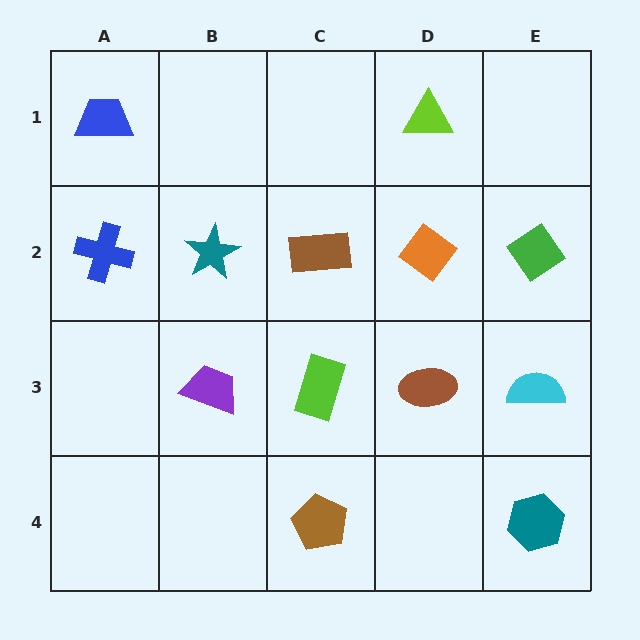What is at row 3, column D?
A brown ellipse.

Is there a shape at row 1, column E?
No, that cell is empty.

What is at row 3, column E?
A cyan semicircle.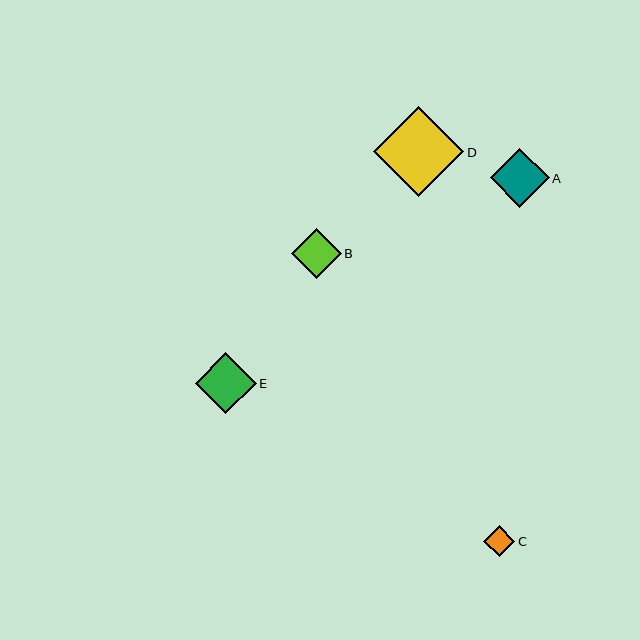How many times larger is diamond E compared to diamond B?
Diamond E is approximately 1.2 times the size of diamond B.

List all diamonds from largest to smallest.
From largest to smallest: D, E, A, B, C.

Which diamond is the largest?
Diamond D is the largest with a size of approximately 90 pixels.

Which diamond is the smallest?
Diamond C is the smallest with a size of approximately 31 pixels.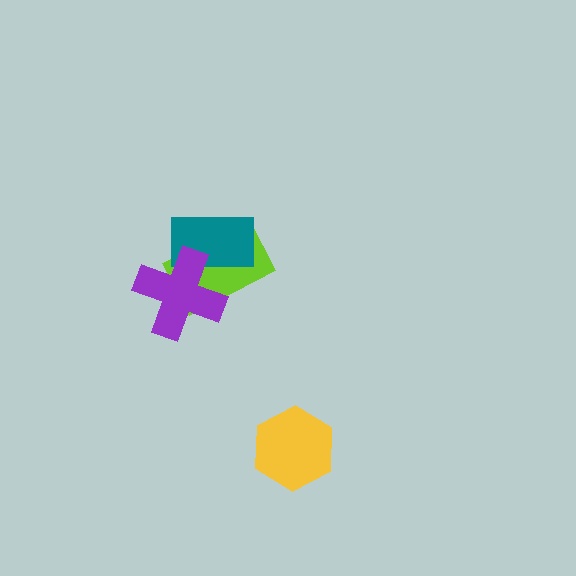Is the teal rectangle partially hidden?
Yes, it is partially covered by another shape.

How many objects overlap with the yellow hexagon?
0 objects overlap with the yellow hexagon.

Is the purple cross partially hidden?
No, no other shape covers it.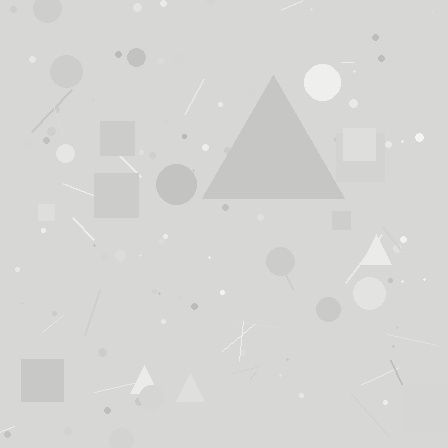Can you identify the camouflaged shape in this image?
The camouflaged shape is a triangle.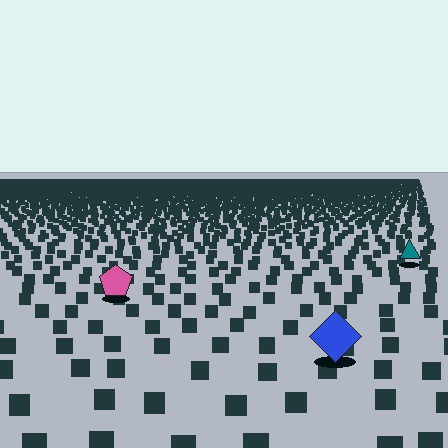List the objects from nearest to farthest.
From nearest to farthest: the blue diamond, the pink pentagon, the teal triangle.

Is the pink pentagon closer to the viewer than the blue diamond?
No. The blue diamond is closer — you can tell from the texture gradient: the ground texture is coarser near it.